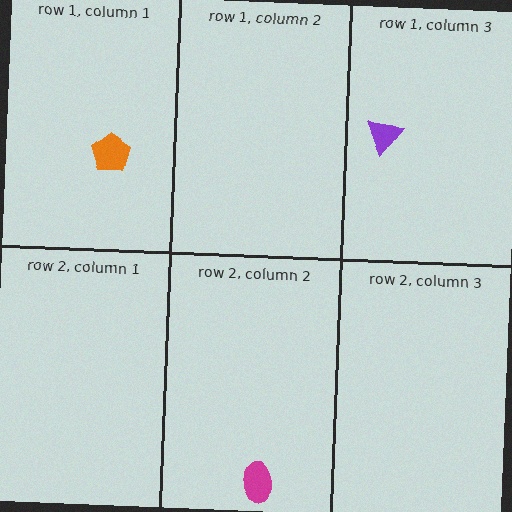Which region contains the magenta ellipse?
The row 2, column 2 region.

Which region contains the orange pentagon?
The row 1, column 1 region.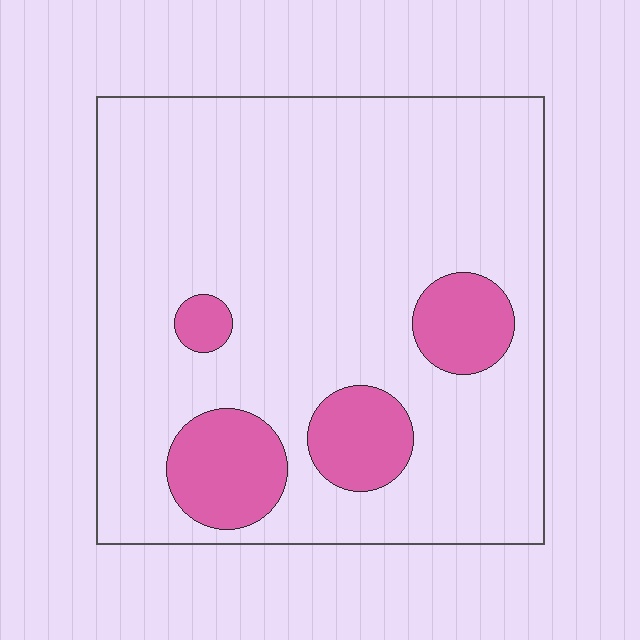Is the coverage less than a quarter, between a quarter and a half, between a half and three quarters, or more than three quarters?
Less than a quarter.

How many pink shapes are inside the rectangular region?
4.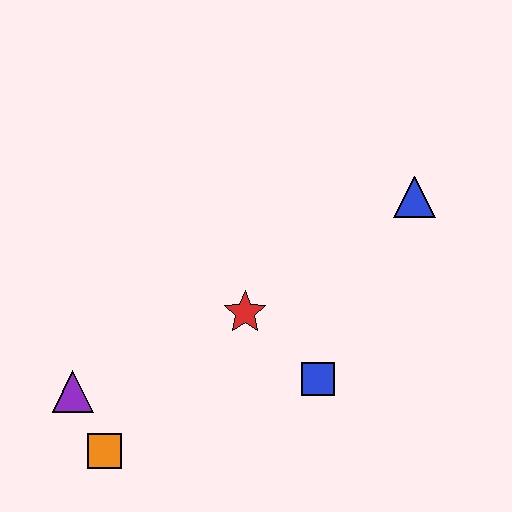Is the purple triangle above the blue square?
No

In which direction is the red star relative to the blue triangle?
The red star is to the left of the blue triangle.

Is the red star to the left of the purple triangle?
No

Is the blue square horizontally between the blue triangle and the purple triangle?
Yes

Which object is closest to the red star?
The blue square is closest to the red star.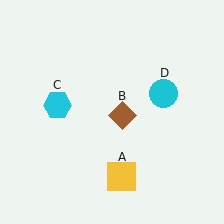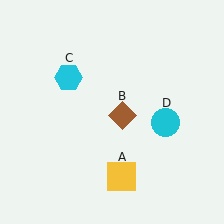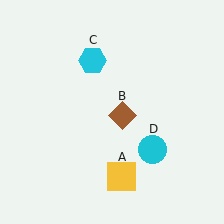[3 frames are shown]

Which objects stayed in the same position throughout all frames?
Yellow square (object A) and brown diamond (object B) remained stationary.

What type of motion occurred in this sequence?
The cyan hexagon (object C), cyan circle (object D) rotated clockwise around the center of the scene.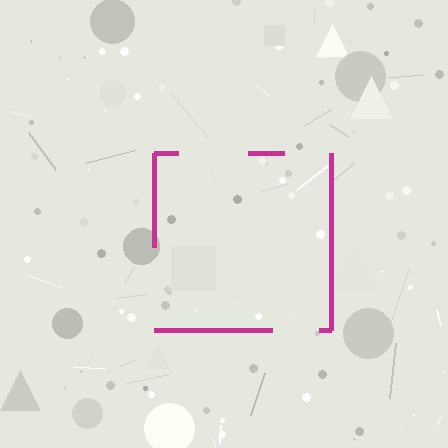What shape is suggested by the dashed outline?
The dashed outline suggests a square.